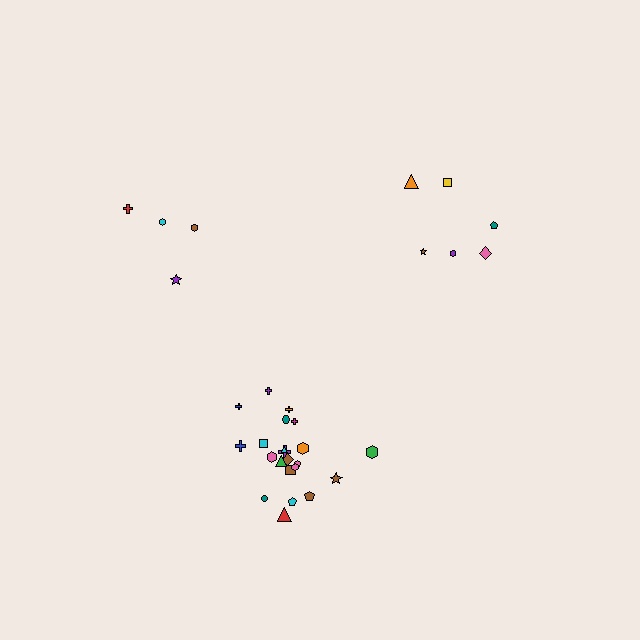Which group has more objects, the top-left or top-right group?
The top-right group.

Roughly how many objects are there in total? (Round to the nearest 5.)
Roughly 30 objects in total.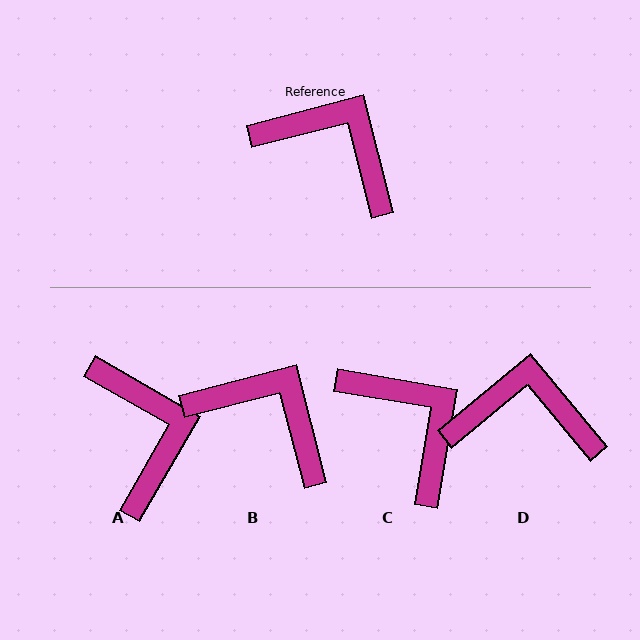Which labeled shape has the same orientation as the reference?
B.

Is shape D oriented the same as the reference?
No, it is off by about 25 degrees.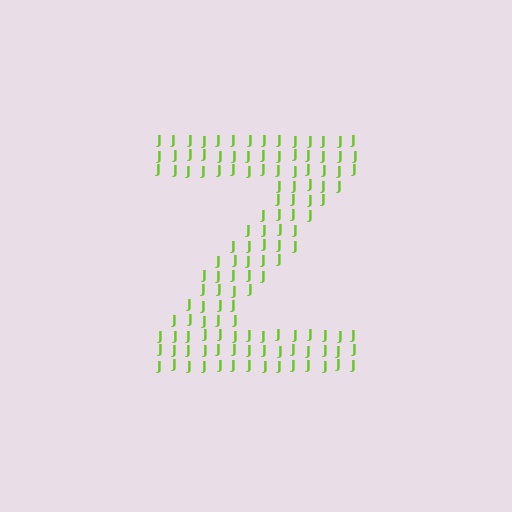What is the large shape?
The large shape is the letter Z.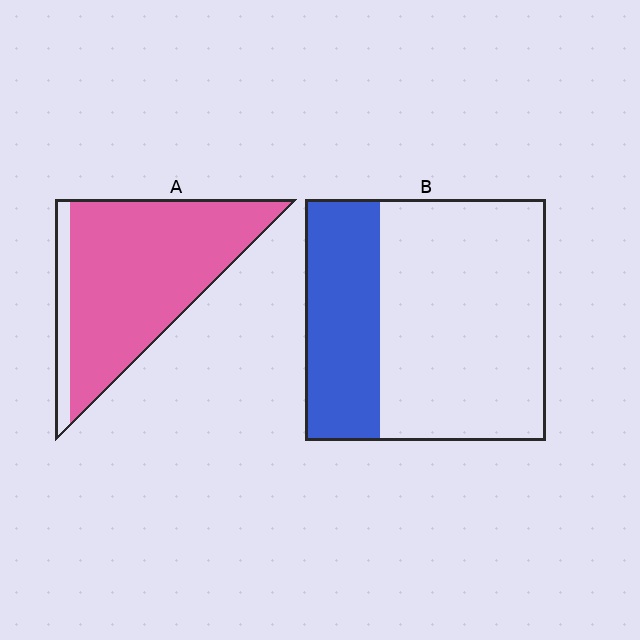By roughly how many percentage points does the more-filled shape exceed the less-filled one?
By roughly 55 percentage points (A over B).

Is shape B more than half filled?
No.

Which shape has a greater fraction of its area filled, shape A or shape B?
Shape A.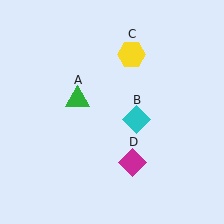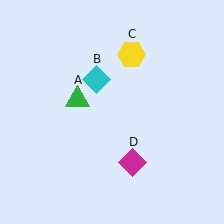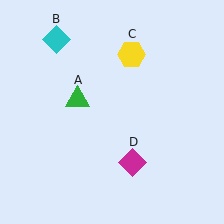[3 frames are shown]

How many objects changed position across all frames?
1 object changed position: cyan diamond (object B).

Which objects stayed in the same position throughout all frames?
Green triangle (object A) and yellow hexagon (object C) and magenta diamond (object D) remained stationary.